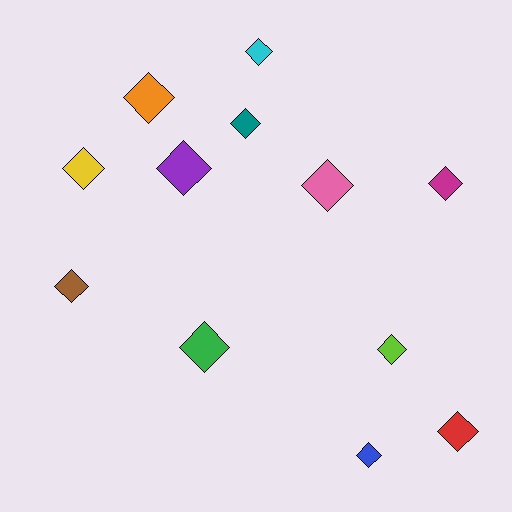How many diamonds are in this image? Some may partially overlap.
There are 12 diamonds.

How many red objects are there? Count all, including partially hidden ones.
There is 1 red object.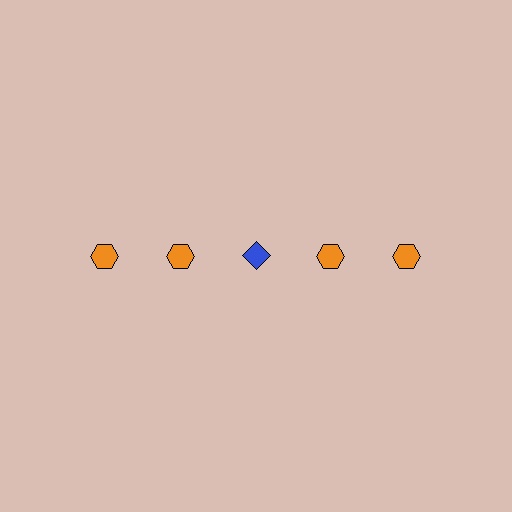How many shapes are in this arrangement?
There are 5 shapes arranged in a grid pattern.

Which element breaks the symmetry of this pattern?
The blue diamond in the top row, center column breaks the symmetry. All other shapes are orange hexagons.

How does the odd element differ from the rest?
It differs in both color (blue instead of orange) and shape (diamond instead of hexagon).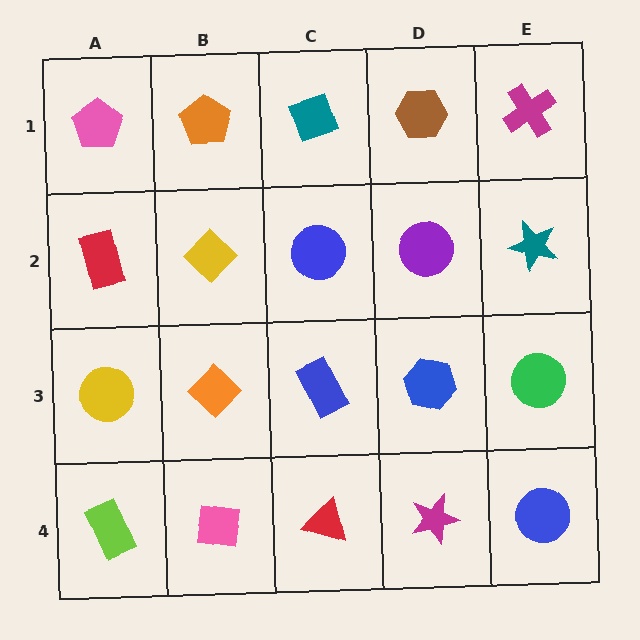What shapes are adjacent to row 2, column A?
A pink pentagon (row 1, column A), a yellow circle (row 3, column A), a yellow diamond (row 2, column B).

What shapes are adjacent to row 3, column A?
A red rectangle (row 2, column A), a lime rectangle (row 4, column A), an orange diamond (row 3, column B).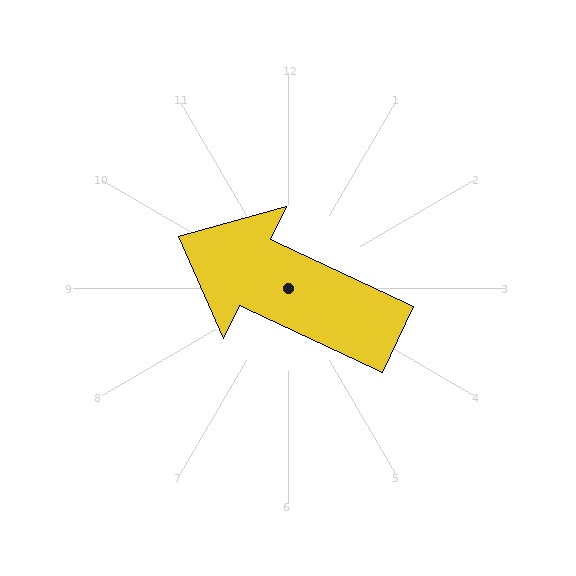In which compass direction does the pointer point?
Northwest.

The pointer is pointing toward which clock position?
Roughly 10 o'clock.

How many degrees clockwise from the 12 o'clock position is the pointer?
Approximately 295 degrees.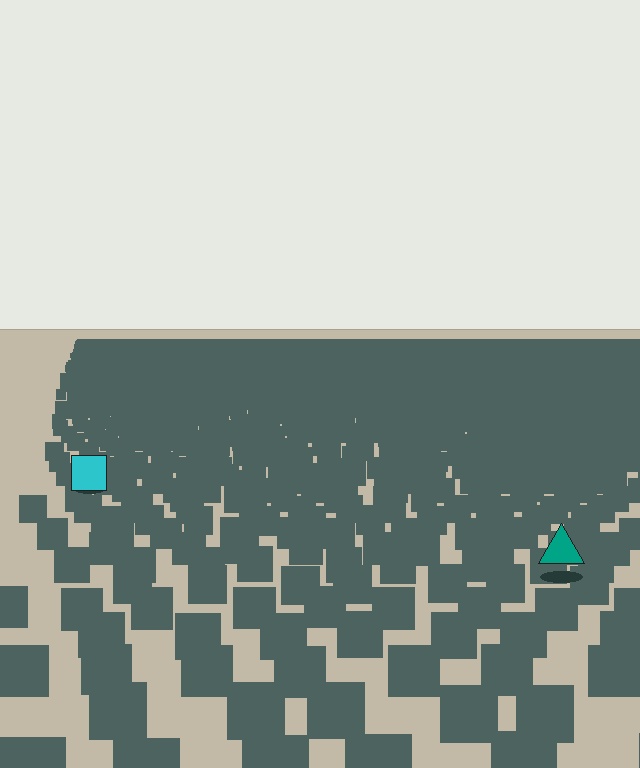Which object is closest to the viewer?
The teal triangle is closest. The texture marks near it are larger and more spread out.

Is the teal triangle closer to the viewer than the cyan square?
Yes. The teal triangle is closer — you can tell from the texture gradient: the ground texture is coarser near it.